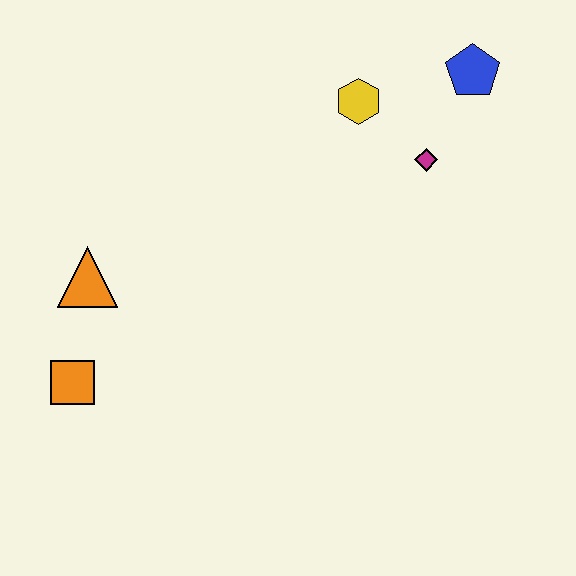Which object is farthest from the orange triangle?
The blue pentagon is farthest from the orange triangle.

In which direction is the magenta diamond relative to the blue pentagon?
The magenta diamond is below the blue pentagon.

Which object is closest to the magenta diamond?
The yellow hexagon is closest to the magenta diamond.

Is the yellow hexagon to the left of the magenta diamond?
Yes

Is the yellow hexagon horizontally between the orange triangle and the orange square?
No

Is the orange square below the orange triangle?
Yes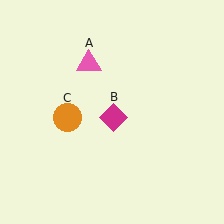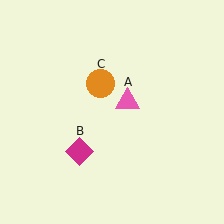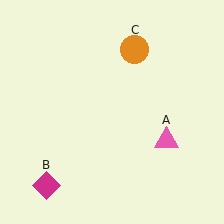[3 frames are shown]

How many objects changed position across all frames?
3 objects changed position: pink triangle (object A), magenta diamond (object B), orange circle (object C).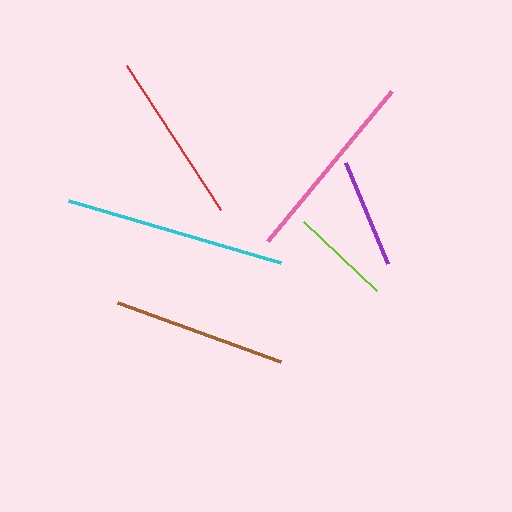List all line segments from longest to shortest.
From longest to shortest: cyan, pink, brown, red, purple, lime.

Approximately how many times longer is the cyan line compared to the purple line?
The cyan line is approximately 2.0 times the length of the purple line.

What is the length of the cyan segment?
The cyan segment is approximately 221 pixels long.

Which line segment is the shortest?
The lime line is the shortest at approximately 100 pixels.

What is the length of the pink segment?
The pink segment is approximately 194 pixels long.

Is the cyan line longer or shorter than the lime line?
The cyan line is longer than the lime line.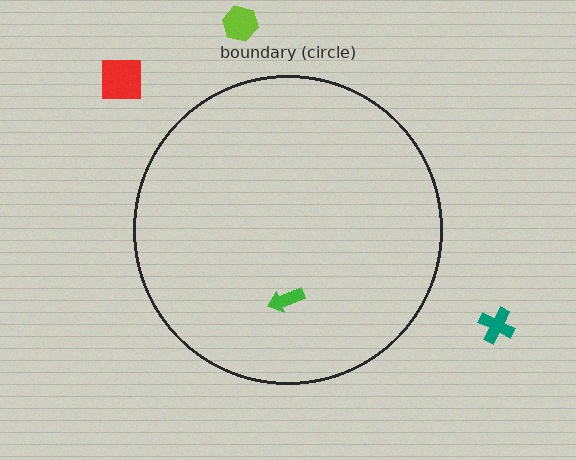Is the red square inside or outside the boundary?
Outside.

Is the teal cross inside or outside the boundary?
Outside.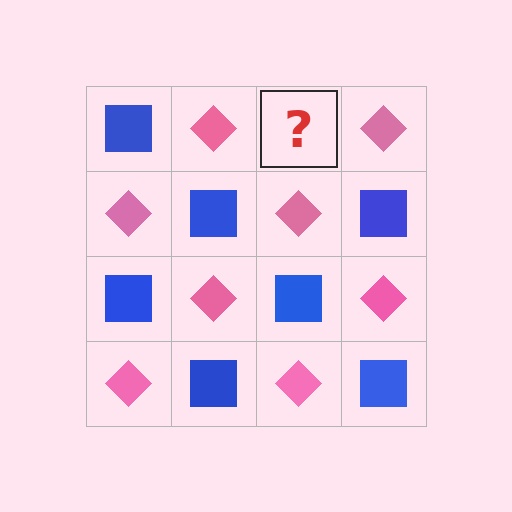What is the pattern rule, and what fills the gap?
The rule is that it alternates blue square and pink diamond in a checkerboard pattern. The gap should be filled with a blue square.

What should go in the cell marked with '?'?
The missing cell should contain a blue square.